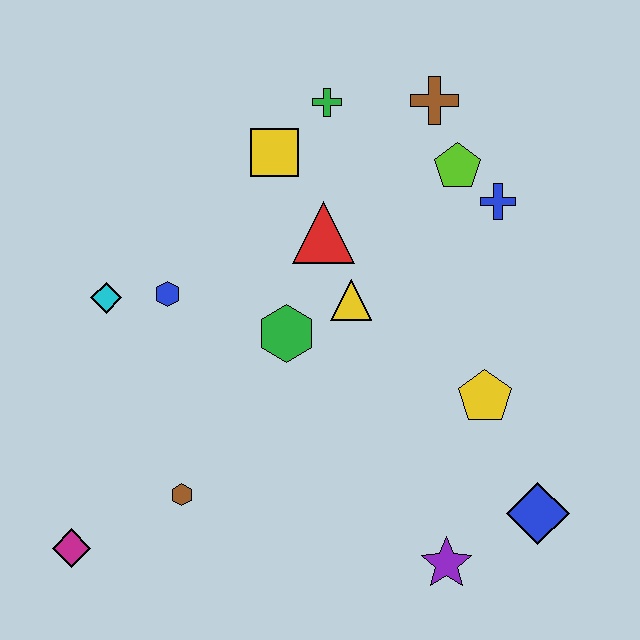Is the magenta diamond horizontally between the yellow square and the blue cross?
No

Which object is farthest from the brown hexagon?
The brown cross is farthest from the brown hexagon.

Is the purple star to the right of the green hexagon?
Yes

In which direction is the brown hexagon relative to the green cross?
The brown hexagon is below the green cross.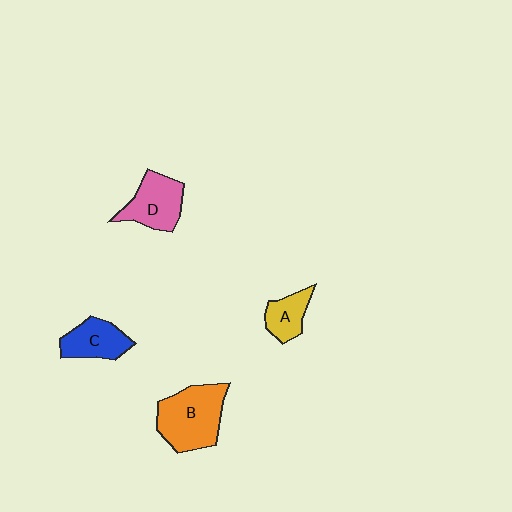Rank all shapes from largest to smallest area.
From largest to smallest: B (orange), D (pink), C (blue), A (yellow).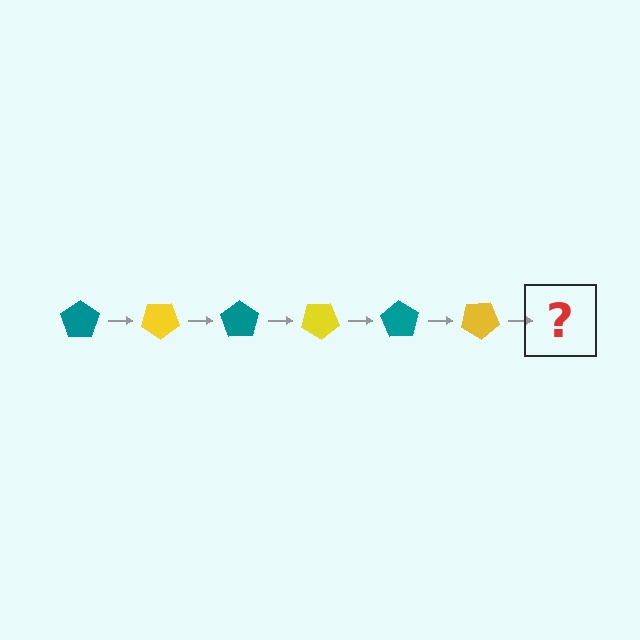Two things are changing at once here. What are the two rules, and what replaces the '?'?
The two rules are that it rotates 35 degrees each step and the color cycles through teal and yellow. The '?' should be a teal pentagon, rotated 210 degrees from the start.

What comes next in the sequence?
The next element should be a teal pentagon, rotated 210 degrees from the start.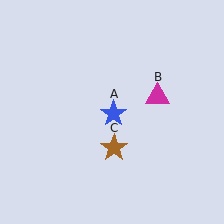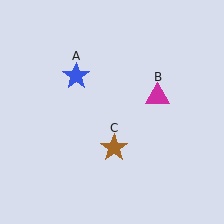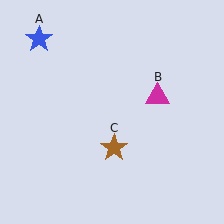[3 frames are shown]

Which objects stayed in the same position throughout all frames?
Magenta triangle (object B) and brown star (object C) remained stationary.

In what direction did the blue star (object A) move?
The blue star (object A) moved up and to the left.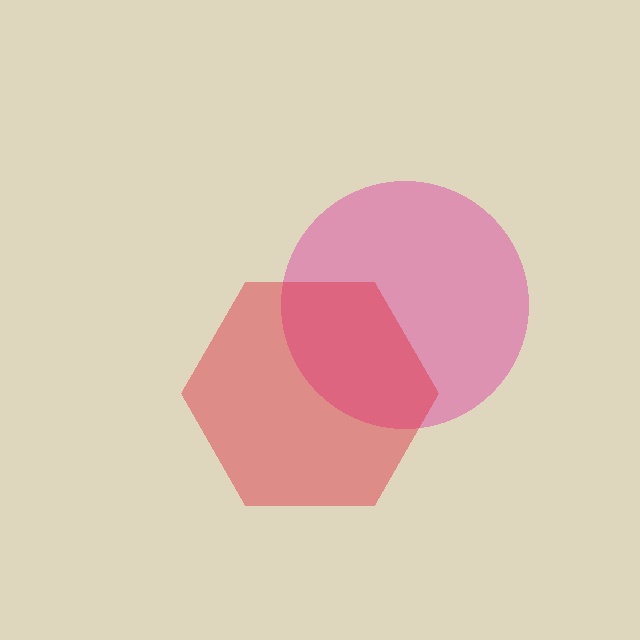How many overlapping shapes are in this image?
There are 2 overlapping shapes in the image.